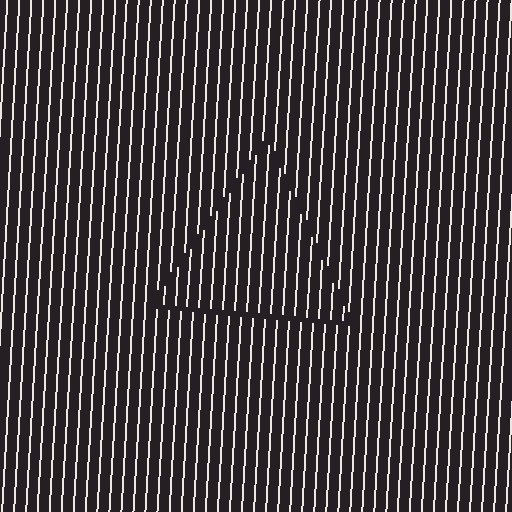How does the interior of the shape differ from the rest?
The interior of the shape contains the same grating, shifted by half a period — the contour is defined by the phase discontinuity where line-ends from the inner and outer gratings abut.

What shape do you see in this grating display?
An illusory triangle. The interior of the shape contains the same grating, shifted by half a period — the contour is defined by the phase discontinuity where line-ends from the inner and outer gratings abut.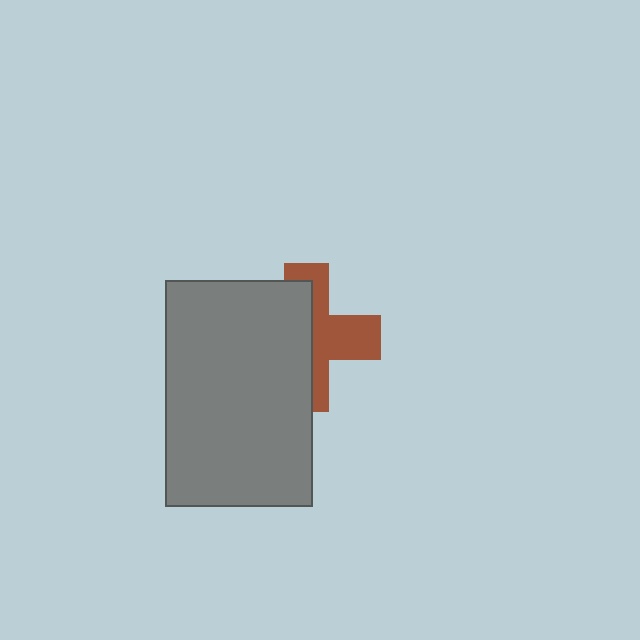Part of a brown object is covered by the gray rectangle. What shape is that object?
It is a cross.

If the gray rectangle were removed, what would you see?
You would see the complete brown cross.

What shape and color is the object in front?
The object in front is a gray rectangle.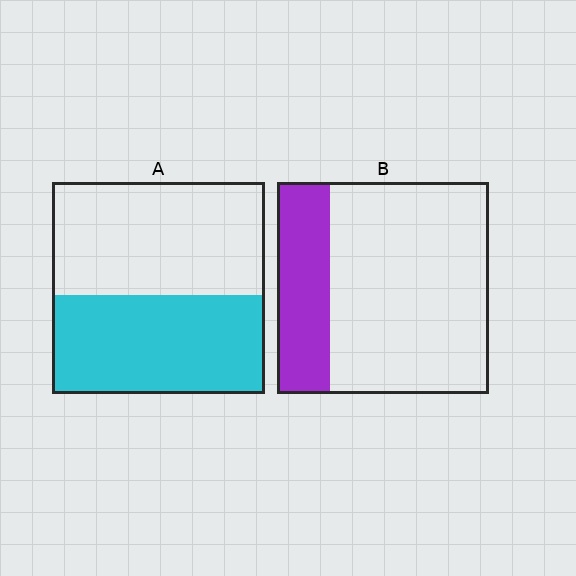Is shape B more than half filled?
No.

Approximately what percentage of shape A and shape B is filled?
A is approximately 45% and B is approximately 25%.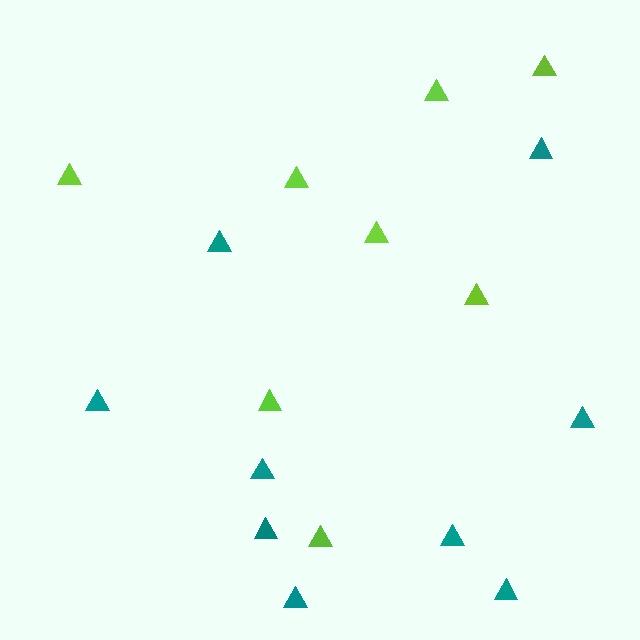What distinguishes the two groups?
There are 2 groups: one group of lime triangles (8) and one group of teal triangles (9).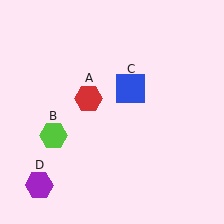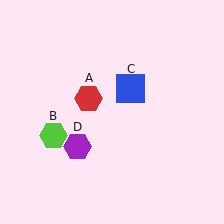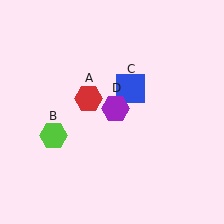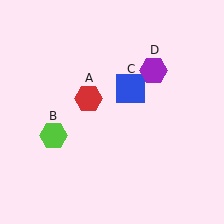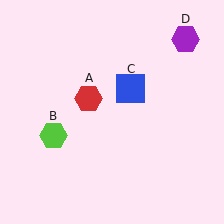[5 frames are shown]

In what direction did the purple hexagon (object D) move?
The purple hexagon (object D) moved up and to the right.